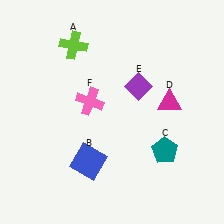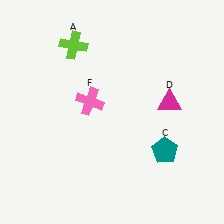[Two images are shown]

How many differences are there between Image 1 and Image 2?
There are 2 differences between the two images.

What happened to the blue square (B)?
The blue square (B) was removed in Image 2. It was in the bottom-left area of Image 1.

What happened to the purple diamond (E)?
The purple diamond (E) was removed in Image 2. It was in the top-right area of Image 1.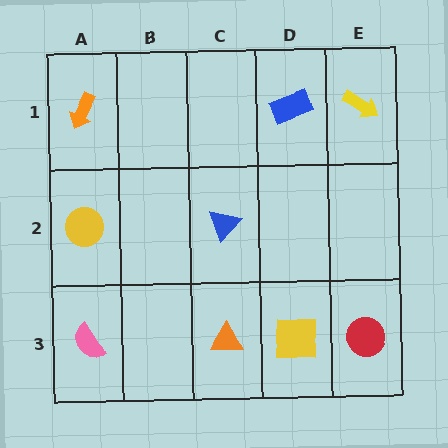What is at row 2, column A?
A yellow circle.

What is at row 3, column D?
A yellow square.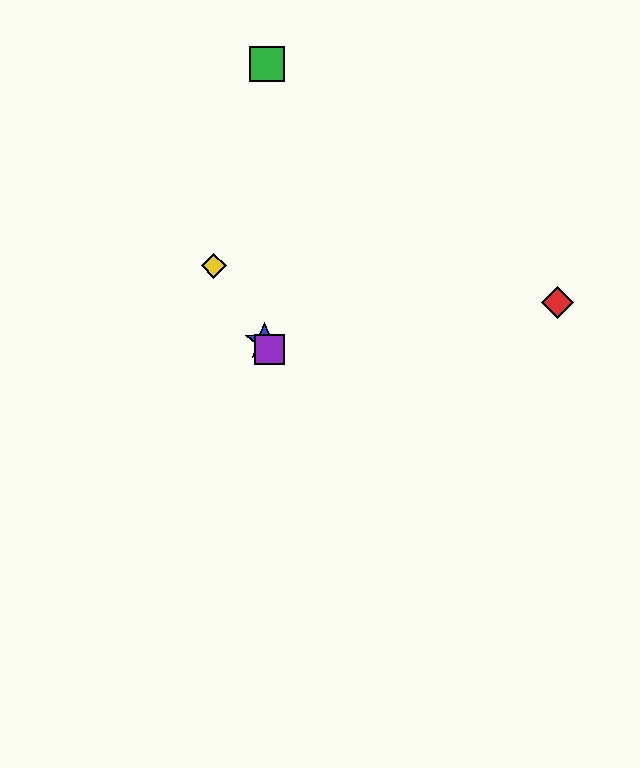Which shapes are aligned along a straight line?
The blue star, the yellow diamond, the purple square are aligned along a straight line.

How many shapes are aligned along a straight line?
3 shapes (the blue star, the yellow diamond, the purple square) are aligned along a straight line.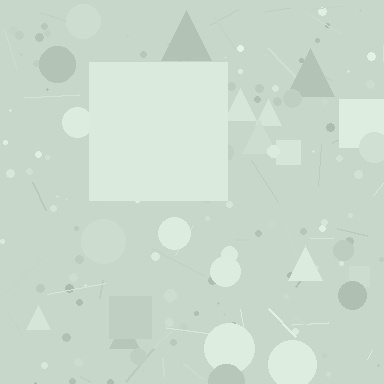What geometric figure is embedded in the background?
A square is embedded in the background.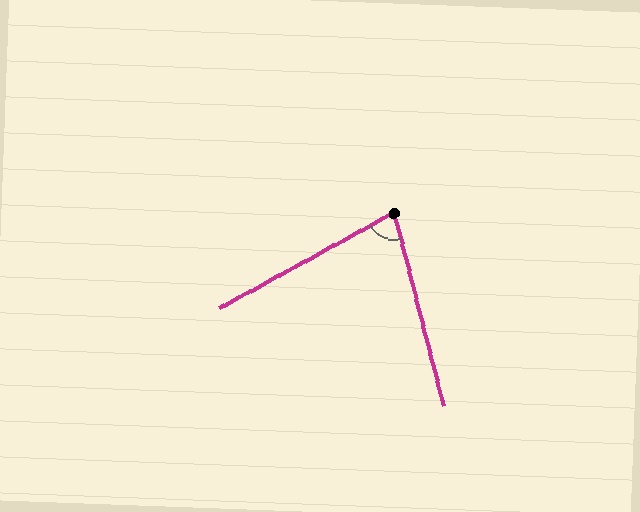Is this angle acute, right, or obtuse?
It is acute.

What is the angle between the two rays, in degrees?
Approximately 76 degrees.